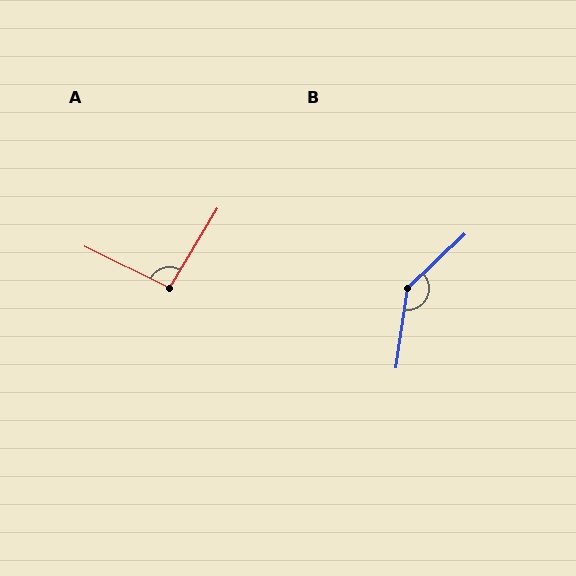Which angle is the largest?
B, at approximately 142 degrees.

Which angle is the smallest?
A, at approximately 95 degrees.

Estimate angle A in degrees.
Approximately 95 degrees.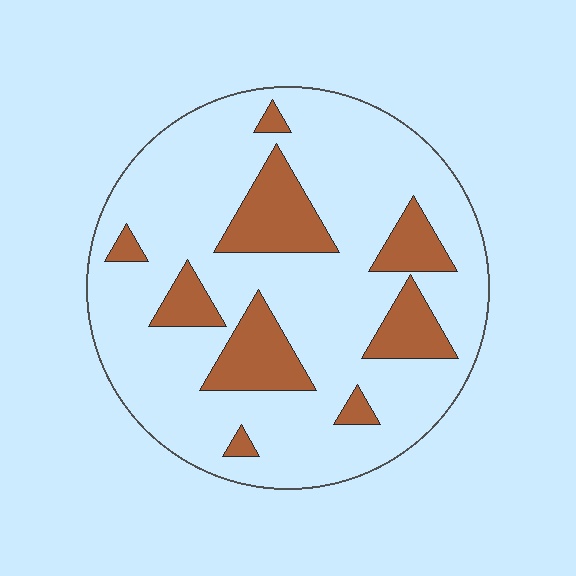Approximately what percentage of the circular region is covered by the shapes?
Approximately 20%.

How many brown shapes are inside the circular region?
9.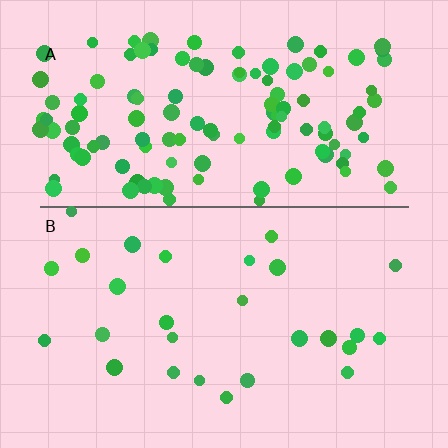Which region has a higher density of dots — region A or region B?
A (the top).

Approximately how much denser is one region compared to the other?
Approximately 4.4× — region A over region B.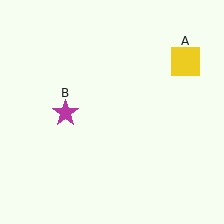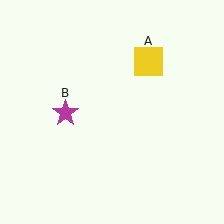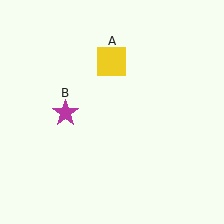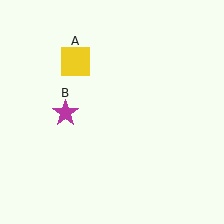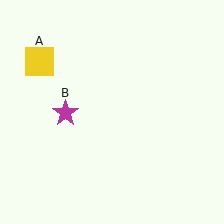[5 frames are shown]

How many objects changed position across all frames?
1 object changed position: yellow square (object A).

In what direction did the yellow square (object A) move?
The yellow square (object A) moved left.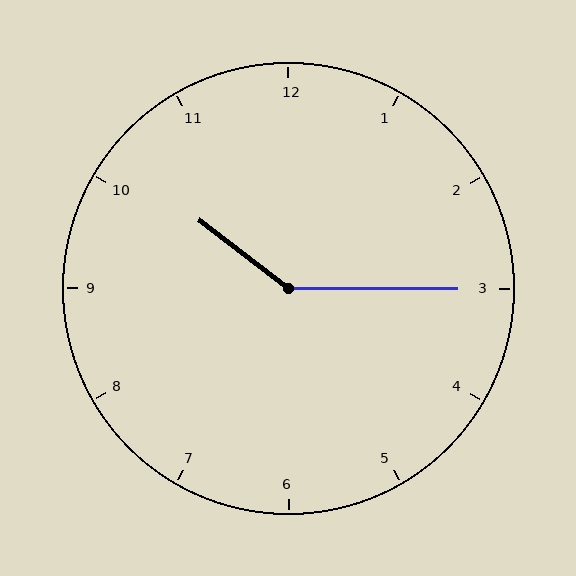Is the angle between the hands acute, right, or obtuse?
It is obtuse.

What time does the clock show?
10:15.